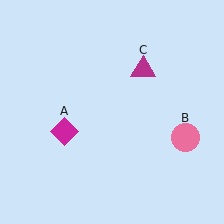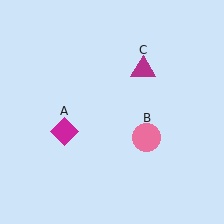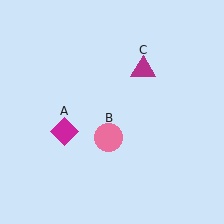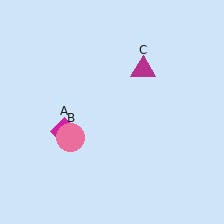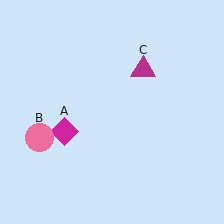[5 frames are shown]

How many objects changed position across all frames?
1 object changed position: pink circle (object B).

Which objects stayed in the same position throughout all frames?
Magenta diamond (object A) and magenta triangle (object C) remained stationary.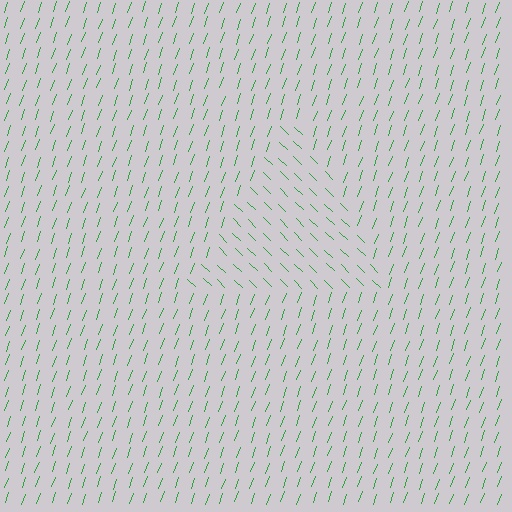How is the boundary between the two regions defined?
The boundary is defined purely by a change in line orientation (approximately 66 degrees difference). All lines are the same color and thickness.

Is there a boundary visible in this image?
Yes, there is a texture boundary formed by a change in line orientation.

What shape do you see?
I see a triangle.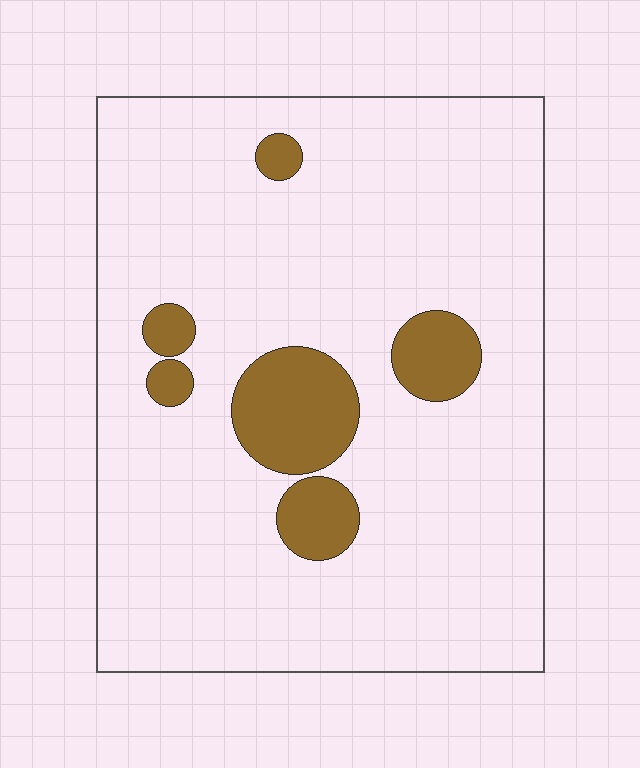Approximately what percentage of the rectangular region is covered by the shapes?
Approximately 10%.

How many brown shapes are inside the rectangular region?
6.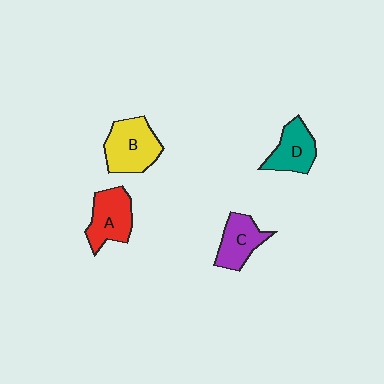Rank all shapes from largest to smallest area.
From largest to smallest: B (yellow), A (red), D (teal), C (purple).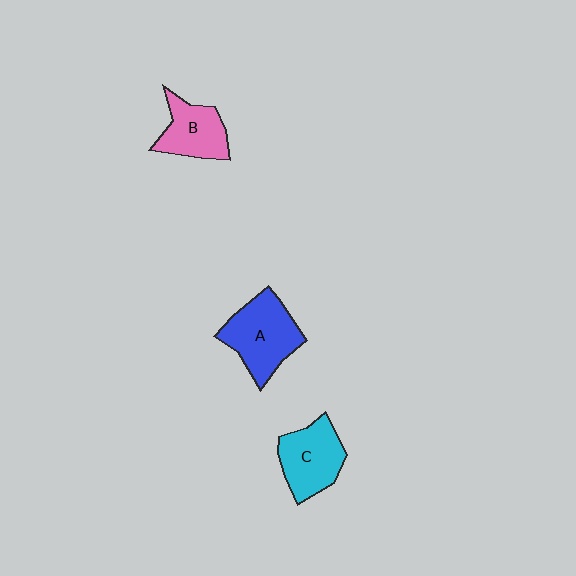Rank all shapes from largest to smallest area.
From largest to smallest: A (blue), C (cyan), B (pink).